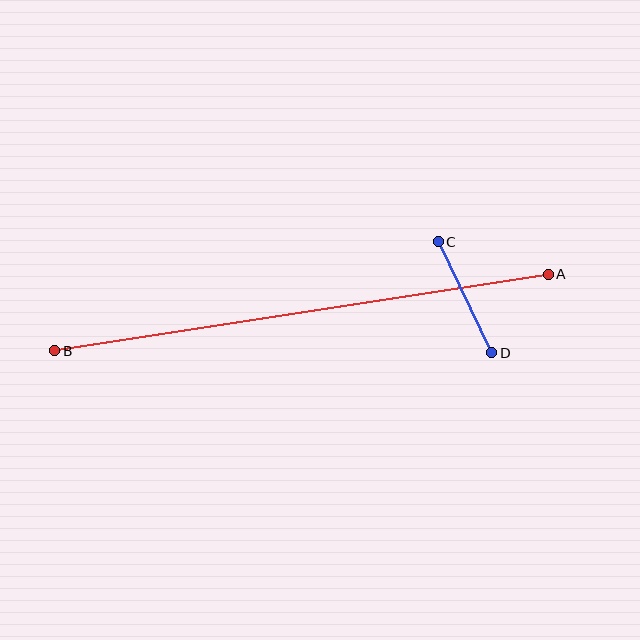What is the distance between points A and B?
The distance is approximately 499 pixels.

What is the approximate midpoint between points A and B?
The midpoint is at approximately (301, 312) pixels.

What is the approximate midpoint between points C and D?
The midpoint is at approximately (465, 297) pixels.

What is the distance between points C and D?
The distance is approximately 123 pixels.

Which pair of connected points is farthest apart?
Points A and B are farthest apart.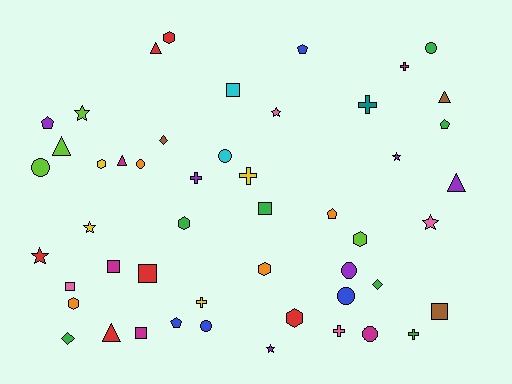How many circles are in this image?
There are 8 circles.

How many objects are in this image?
There are 50 objects.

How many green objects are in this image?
There are 7 green objects.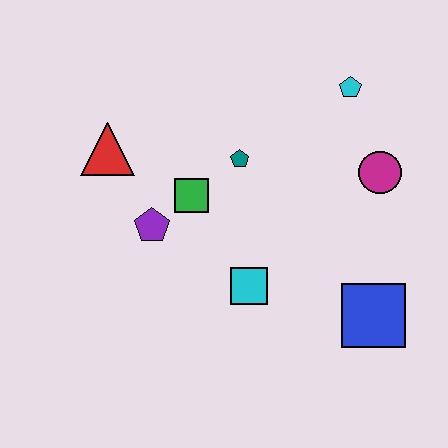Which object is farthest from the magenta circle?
The red triangle is farthest from the magenta circle.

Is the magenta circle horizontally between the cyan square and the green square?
No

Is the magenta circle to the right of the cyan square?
Yes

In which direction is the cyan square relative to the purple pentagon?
The cyan square is to the right of the purple pentagon.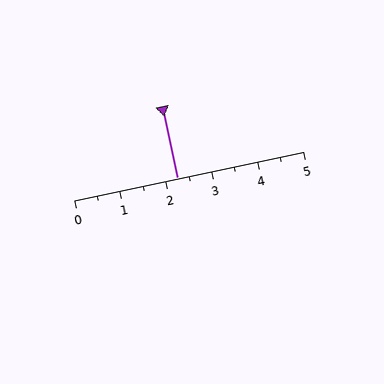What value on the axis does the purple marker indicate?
The marker indicates approximately 2.2.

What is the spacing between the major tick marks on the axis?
The major ticks are spaced 1 apart.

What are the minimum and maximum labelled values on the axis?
The axis runs from 0 to 5.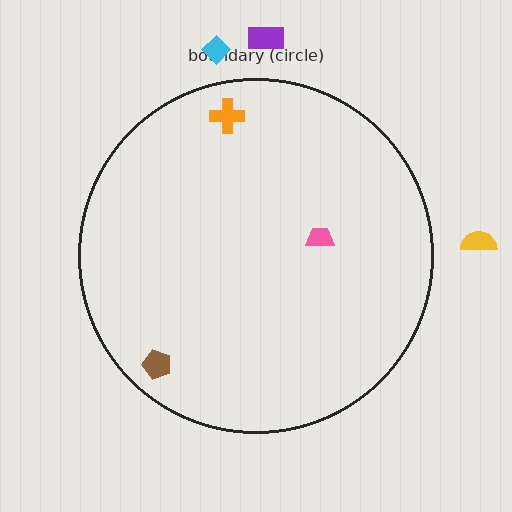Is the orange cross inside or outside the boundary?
Inside.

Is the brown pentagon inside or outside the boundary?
Inside.